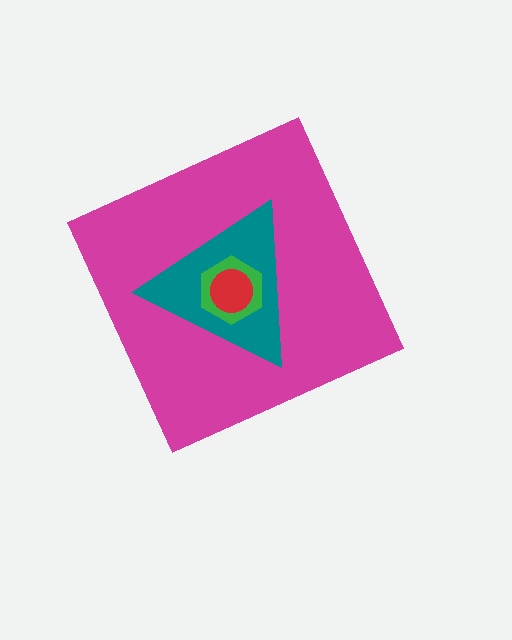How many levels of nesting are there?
4.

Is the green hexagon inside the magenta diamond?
Yes.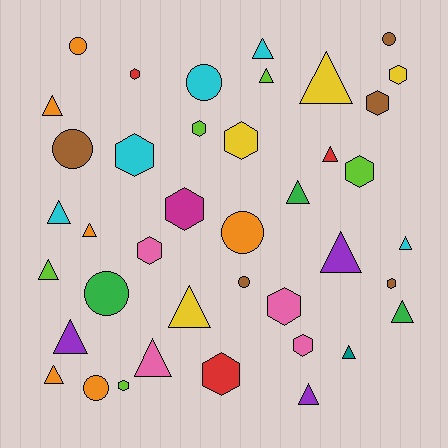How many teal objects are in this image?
There is 1 teal object.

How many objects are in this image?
There are 40 objects.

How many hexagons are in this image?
There are 14 hexagons.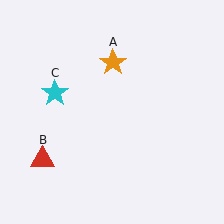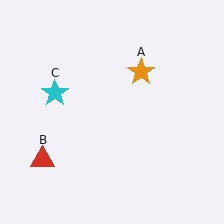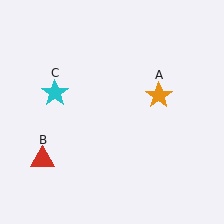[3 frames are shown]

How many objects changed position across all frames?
1 object changed position: orange star (object A).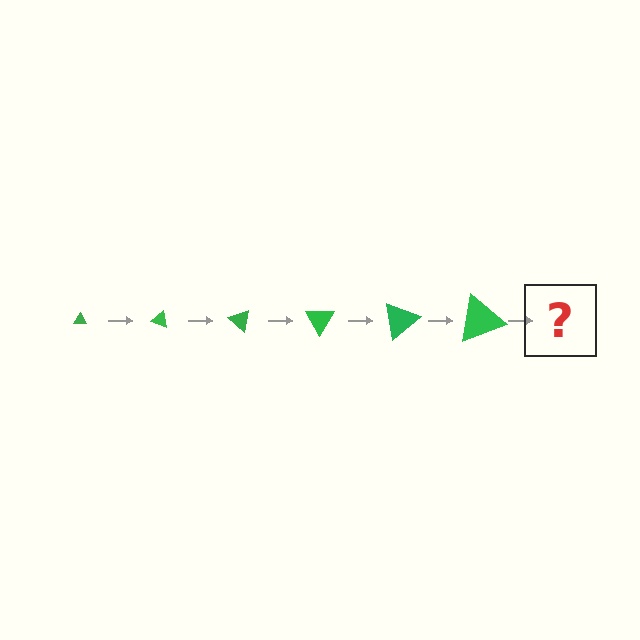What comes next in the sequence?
The next element should be a triangle, larger than the previous one and rotated 120 degrees from the start.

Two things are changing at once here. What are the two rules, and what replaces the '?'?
The two rules are that the triangle grows larger each step and it rotates 20 degrees each step. The '?' should be a triangle, larger than the previous one and rotated 120 degrees from the start.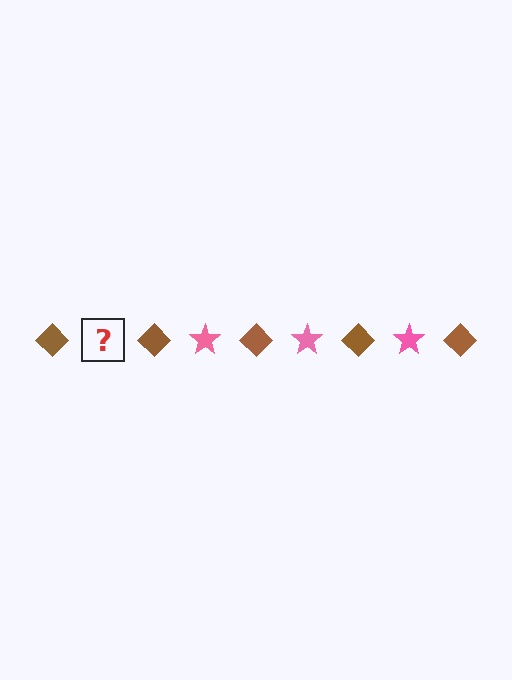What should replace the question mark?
The question mark should be replaced with a pink star.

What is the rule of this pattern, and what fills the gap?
The rule is that the pattern alternates between brown diamond and pink star. The gap should be filled with a pink star.